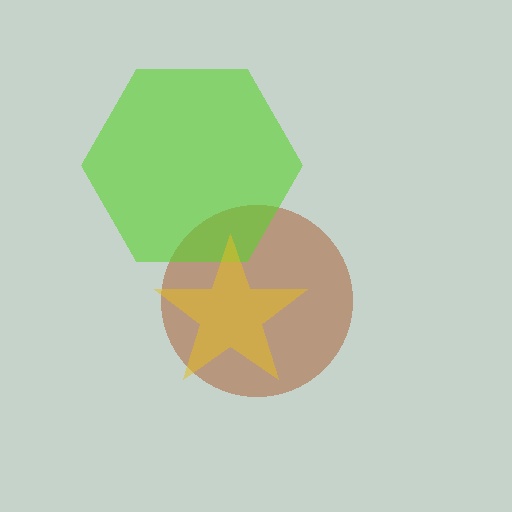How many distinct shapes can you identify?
There are 3 distinct shapes: a brown circle, a lime hexagon, a yellow star.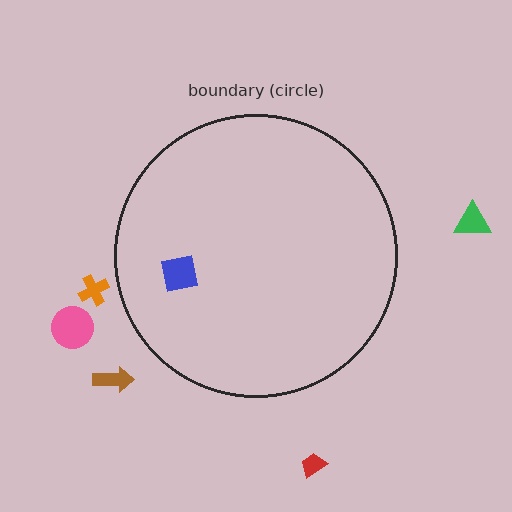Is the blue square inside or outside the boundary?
Inside.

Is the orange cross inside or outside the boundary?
Outside.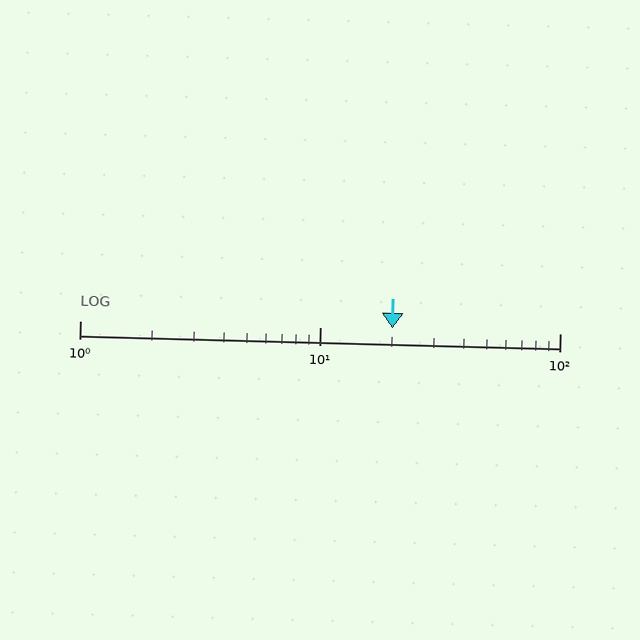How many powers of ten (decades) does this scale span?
The scale spans 2 decades, from 1 to 100.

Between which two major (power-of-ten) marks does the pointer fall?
The pointer is between 10 and 100.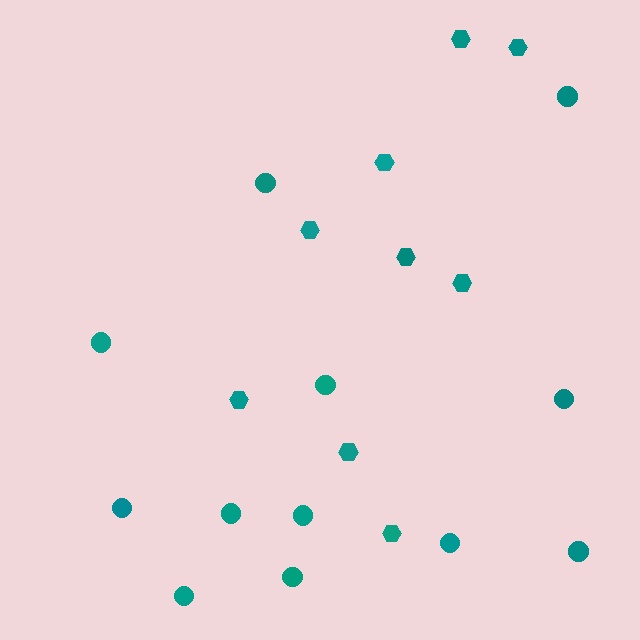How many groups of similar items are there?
There are 2 groups: one group of hexagons (9) and one group of circles (12).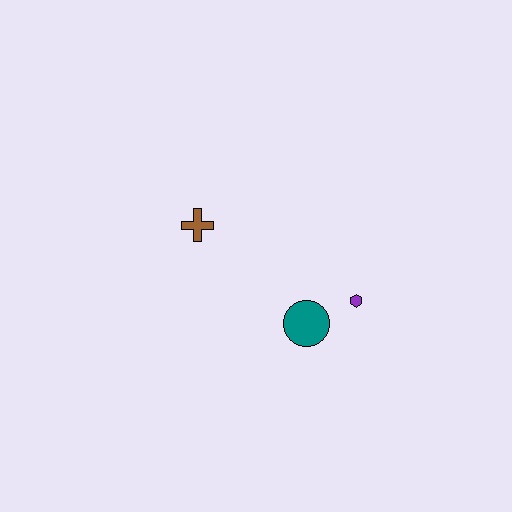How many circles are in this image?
There is 1 circle.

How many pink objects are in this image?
There are no pink objects.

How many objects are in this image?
There are 3 objects.